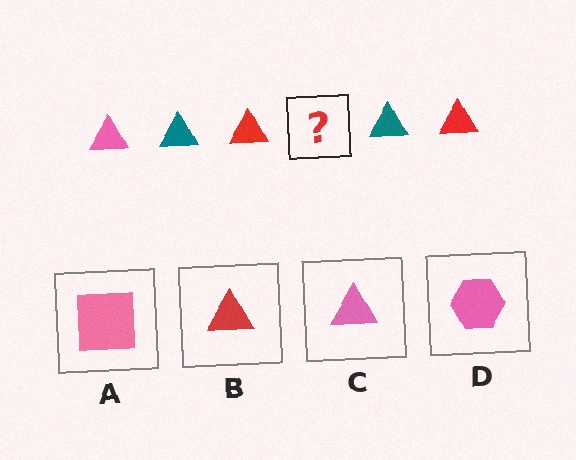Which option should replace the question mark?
Option C.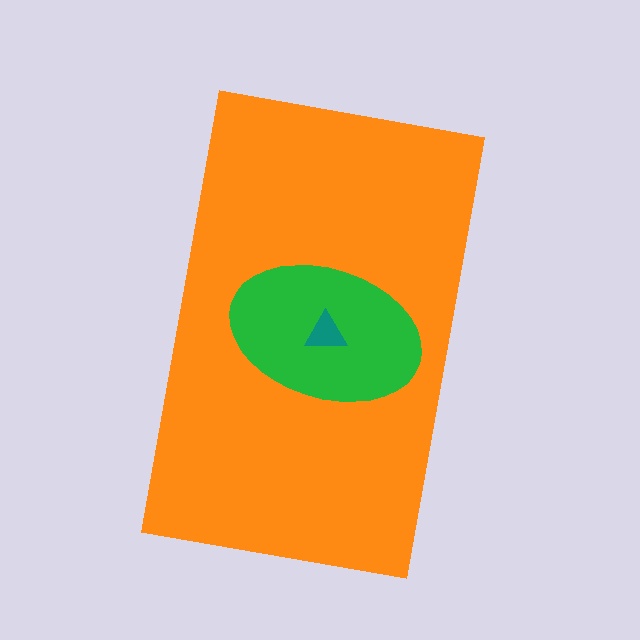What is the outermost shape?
The orange rectangle.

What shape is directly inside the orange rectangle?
The green ellipse.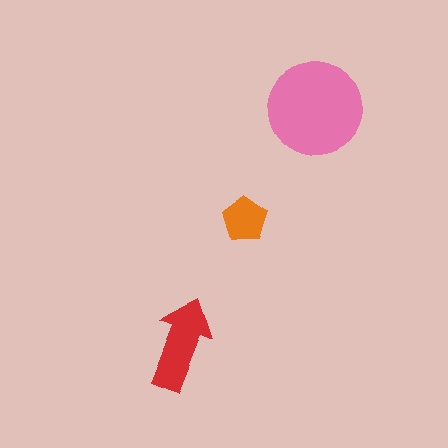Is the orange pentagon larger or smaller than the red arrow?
Smaller.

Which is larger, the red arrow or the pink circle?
The pink circle.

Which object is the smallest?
The orange pentagon.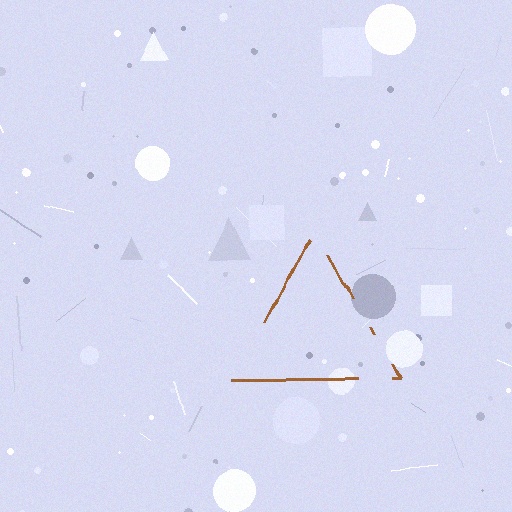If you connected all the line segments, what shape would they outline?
They would outline a triangle.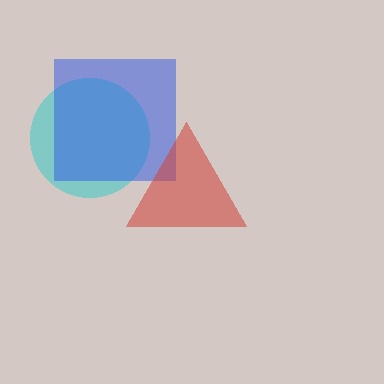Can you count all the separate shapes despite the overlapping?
Yes, there are 3 separate shapes.